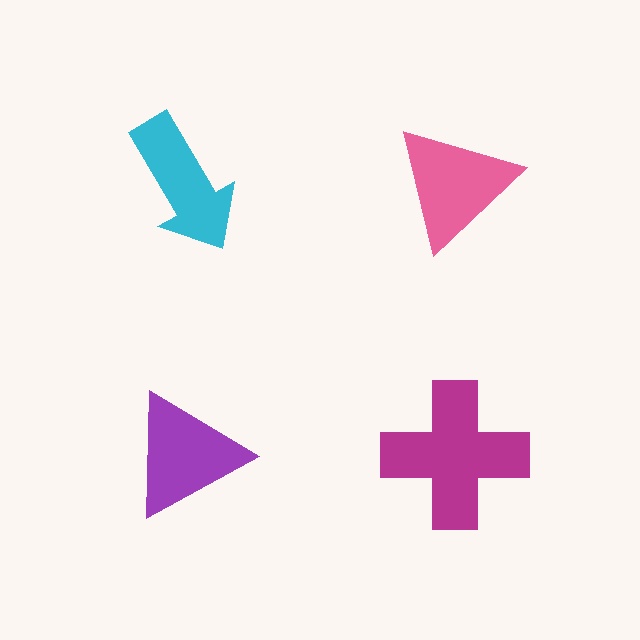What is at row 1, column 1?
A cyan arrow.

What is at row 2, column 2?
A magenta cross.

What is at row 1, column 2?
A pink triangle.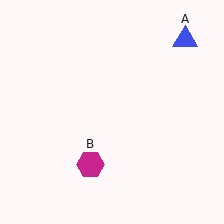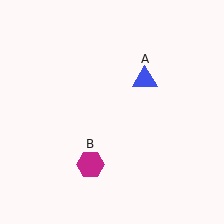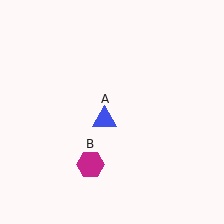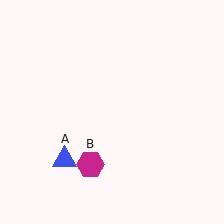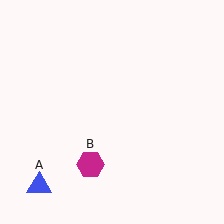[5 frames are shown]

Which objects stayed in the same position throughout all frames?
Magenta hexagon (object B) remained stationary.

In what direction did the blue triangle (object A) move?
The blue triangle (object A) moved down and to the left.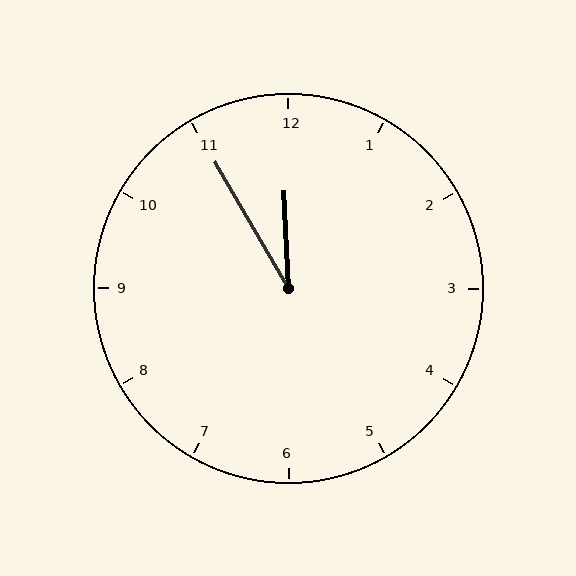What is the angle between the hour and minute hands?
Approximately 28 degrees.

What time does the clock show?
11:55.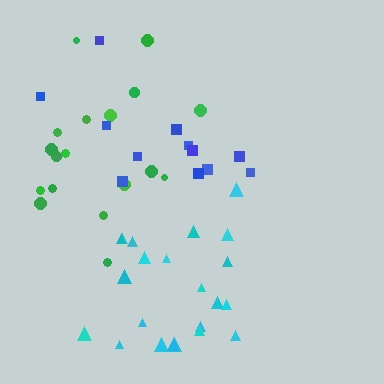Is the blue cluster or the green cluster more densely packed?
Green.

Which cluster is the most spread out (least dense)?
Blue.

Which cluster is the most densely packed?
Cyan.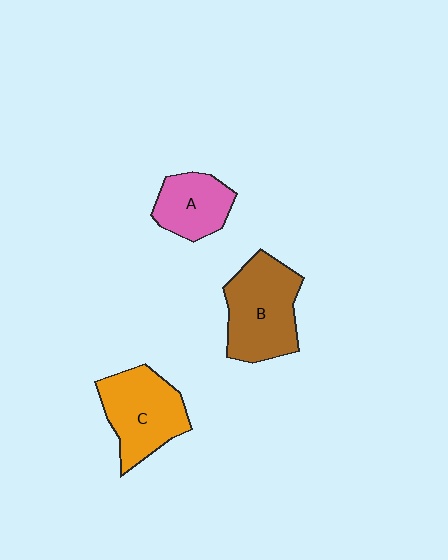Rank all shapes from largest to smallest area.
From largest to smallest: B (brown), C (orange), A (pink).